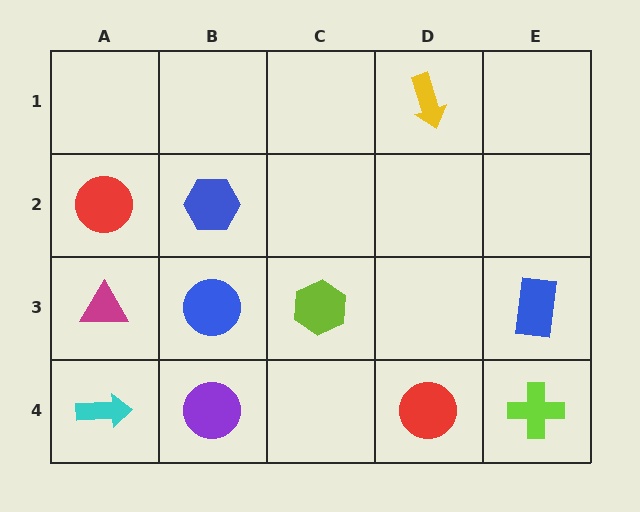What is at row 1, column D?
A yellow arrow.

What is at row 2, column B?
A blue hexagon.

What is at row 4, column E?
A lime cross.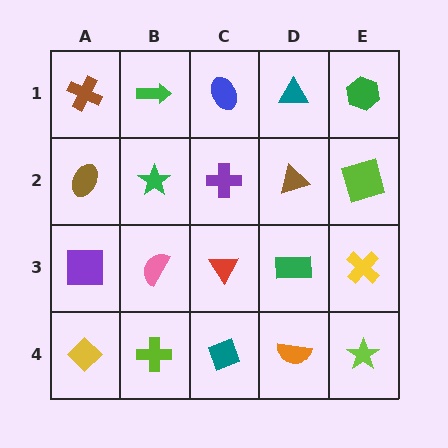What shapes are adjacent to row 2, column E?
A green hexagon (row 1, column E), a yellow cross (row 3, column E), a brown triangle (row 2, column D).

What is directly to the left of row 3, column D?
A red triangle.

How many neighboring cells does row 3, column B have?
4.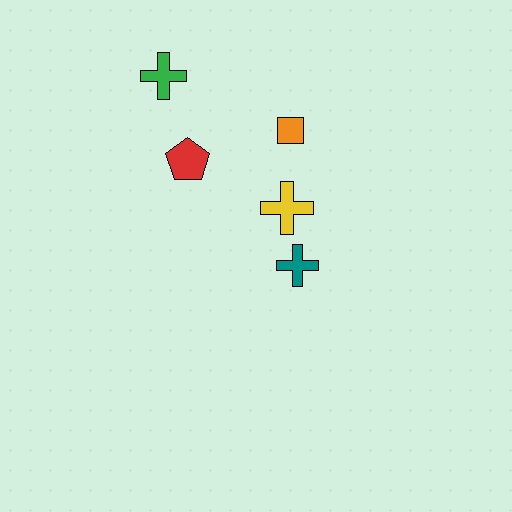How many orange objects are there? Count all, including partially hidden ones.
There is 1 orange object.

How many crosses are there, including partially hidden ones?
There are 3 crosses.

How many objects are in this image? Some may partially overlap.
There are 5 objects.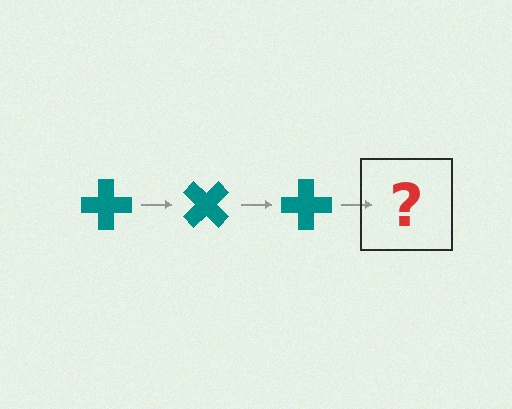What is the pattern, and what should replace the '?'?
The pattern is that the cross rotates 45 degrees each step. The '?' should be a teal cross rotated 135 degrees.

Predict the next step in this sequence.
The next step is a teal cross rotated 135 degrees.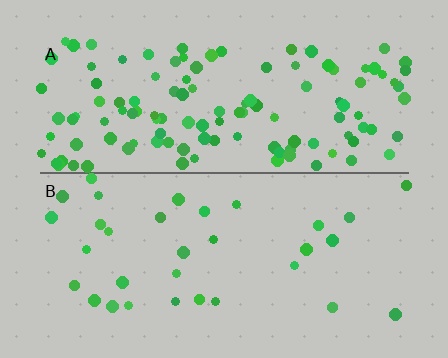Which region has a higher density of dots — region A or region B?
A (the top).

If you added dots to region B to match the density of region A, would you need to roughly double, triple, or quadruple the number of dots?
Approximately quadruple.